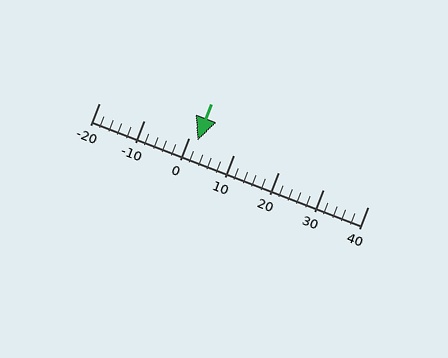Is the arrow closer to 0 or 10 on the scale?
The arrow is closer to 0.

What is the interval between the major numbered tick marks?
The major tick marks are spaced 10 units apart.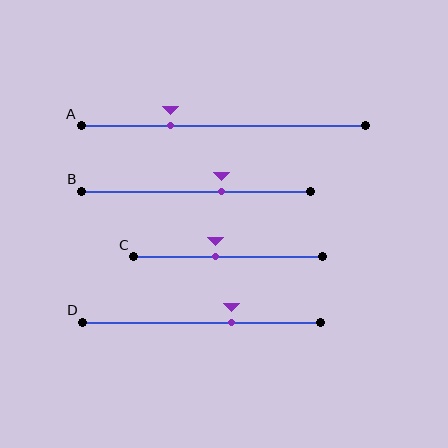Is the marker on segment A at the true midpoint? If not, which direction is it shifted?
No, the marker on segment A is shifted to the left by about 19% of the segment length.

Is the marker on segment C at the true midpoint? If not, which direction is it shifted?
No, the marker on segment C is shifted to the left by about 7% of the segment length.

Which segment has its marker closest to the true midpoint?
Segment C has its marker closest to the true midpoint.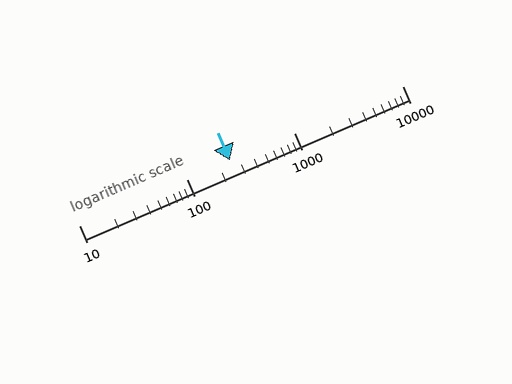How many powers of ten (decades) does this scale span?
The scale spans 3 decades, from 10 to 10000.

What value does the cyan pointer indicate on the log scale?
The pointer indicates approximately 250.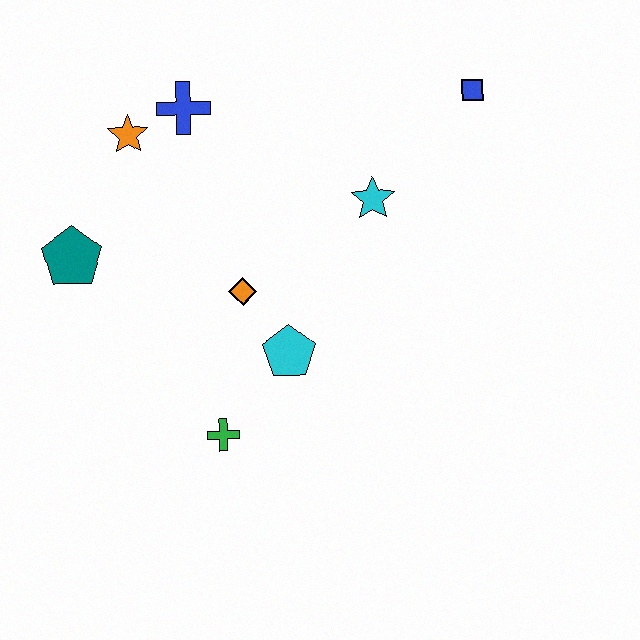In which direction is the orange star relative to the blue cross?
The orange star is to the left of the blue cross.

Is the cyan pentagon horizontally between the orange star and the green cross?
No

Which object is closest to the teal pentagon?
The orange star is closest to the teal pentagon.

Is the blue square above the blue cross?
Yes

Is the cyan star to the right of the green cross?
Yes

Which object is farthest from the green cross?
The blue square is farthest from the green cross.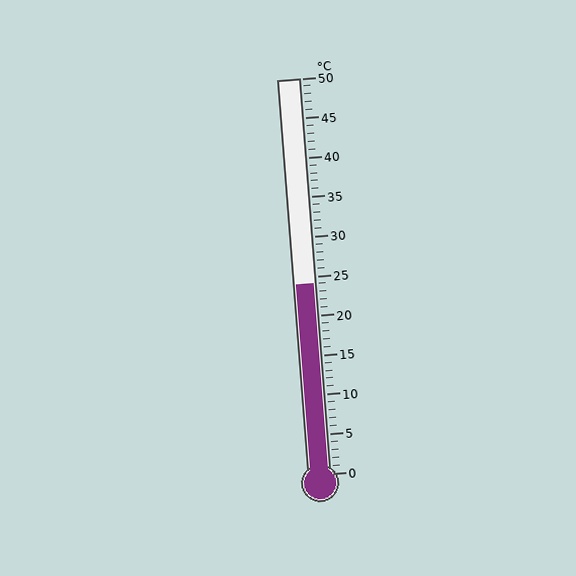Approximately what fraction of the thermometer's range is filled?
The thermometer is filled to approximately 50% of its range.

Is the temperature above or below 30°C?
The temperature is below 30°C.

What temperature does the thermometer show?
The thermometer shows approximately 24°C.